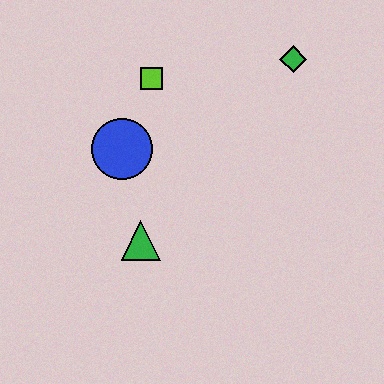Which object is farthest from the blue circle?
The green diamond is farthest from the blue circle.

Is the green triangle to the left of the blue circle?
No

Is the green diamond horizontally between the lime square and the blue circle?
No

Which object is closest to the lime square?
The blue circle is closest to the lime square.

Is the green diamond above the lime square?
Yes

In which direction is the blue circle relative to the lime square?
The blue circle is below the lime square.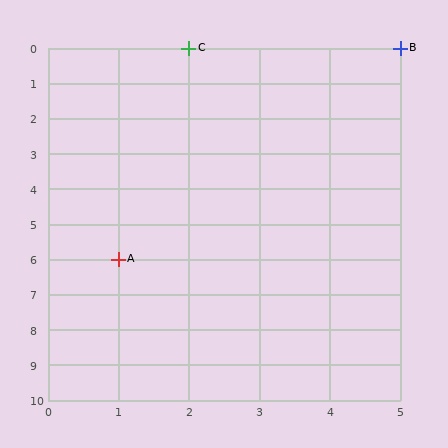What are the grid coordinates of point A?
Point A is at grid coordinates (1, 6).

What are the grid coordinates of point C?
Point C is at grid coordinates (2, 0).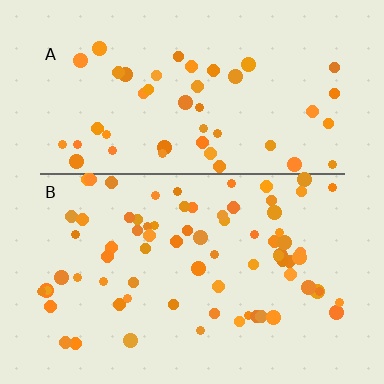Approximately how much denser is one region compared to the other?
Approximately 1.6× — region B over region A.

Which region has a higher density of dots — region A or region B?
B (the bottom).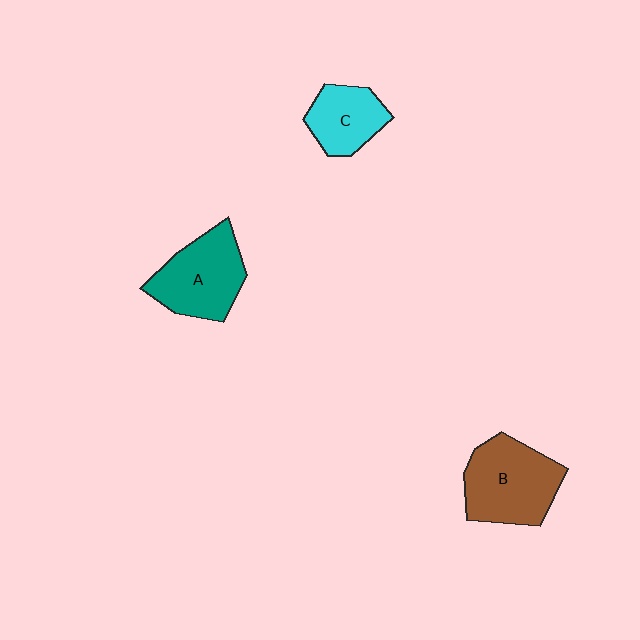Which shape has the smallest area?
Shape C (cyan).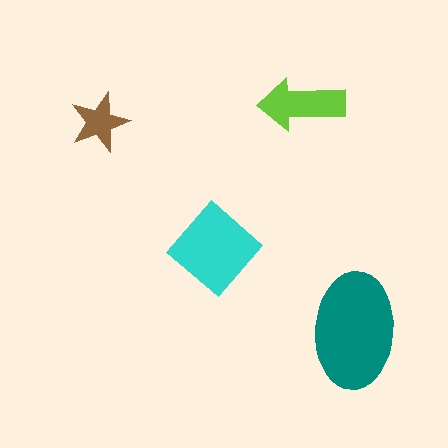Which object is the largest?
The teal ellipse.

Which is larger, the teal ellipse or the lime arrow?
The teal ellipse.